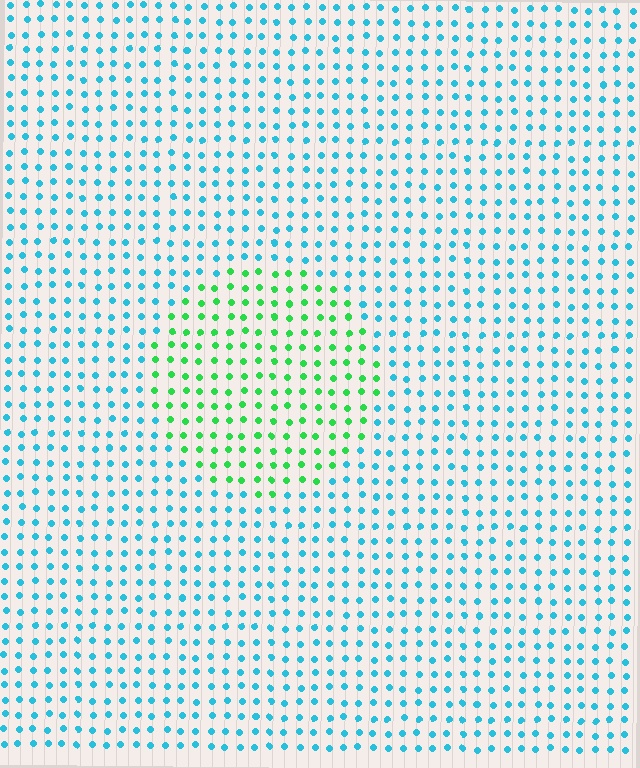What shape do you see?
I see a circle.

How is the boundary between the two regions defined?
The boundary is defined purely by a slight shift in hue (about 59 degrees). Spacing, size, and orientation are identical on both sides.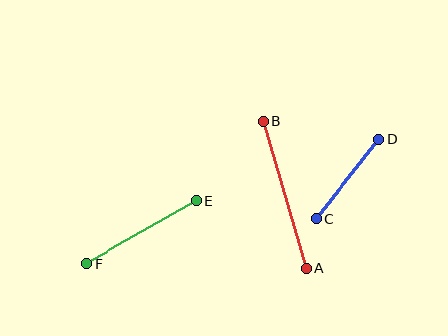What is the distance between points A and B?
The distance is approximately 153 pixels.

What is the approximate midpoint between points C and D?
The midpoint is at approximately (348, 179) pixels.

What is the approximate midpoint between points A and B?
The midpoint is at approximately (285, 194) pixels.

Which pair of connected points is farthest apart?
Points A and B are farthest apart.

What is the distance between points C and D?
The distance is approximately 100 pixels.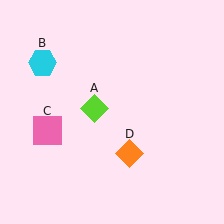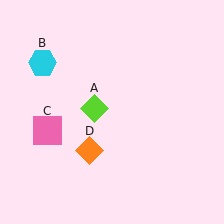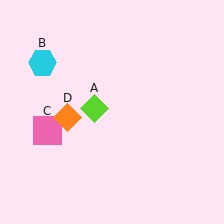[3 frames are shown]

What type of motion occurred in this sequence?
The orange diamond (object D) rotated clockwise around the center of the scene.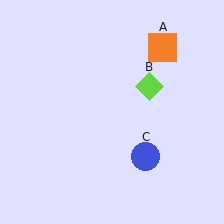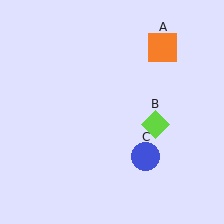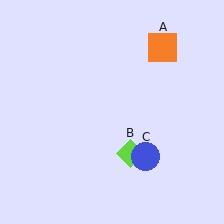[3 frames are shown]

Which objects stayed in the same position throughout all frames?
Orange square (object A) and blue circle (object C) remained stationary.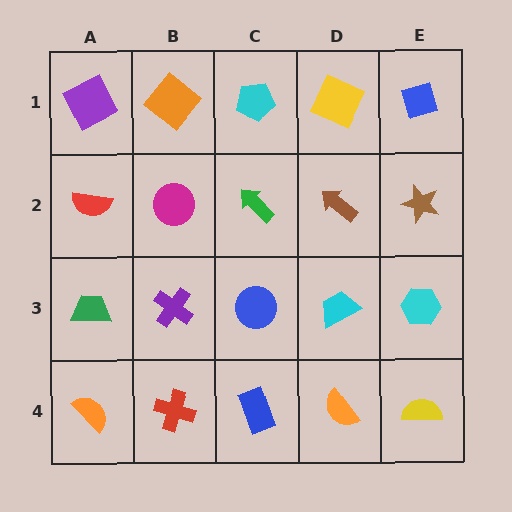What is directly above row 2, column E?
A blue diamond.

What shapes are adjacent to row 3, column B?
A magenta circle (row 2, column B), a red cross (row 4, column B), a green trapezoid (row 3, column A), a blue circle (row 3, column C).